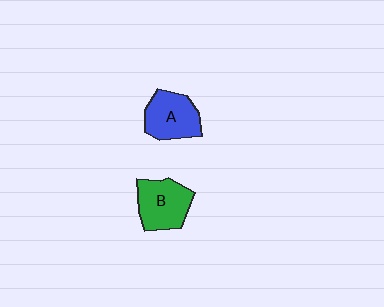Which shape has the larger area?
Shape B (green).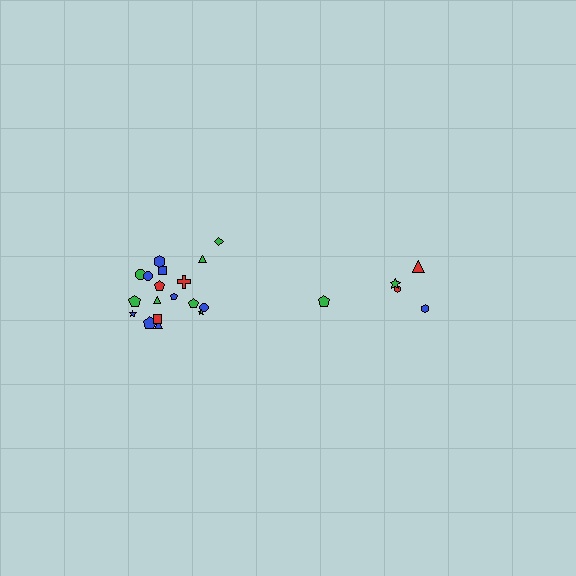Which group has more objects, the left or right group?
The left group.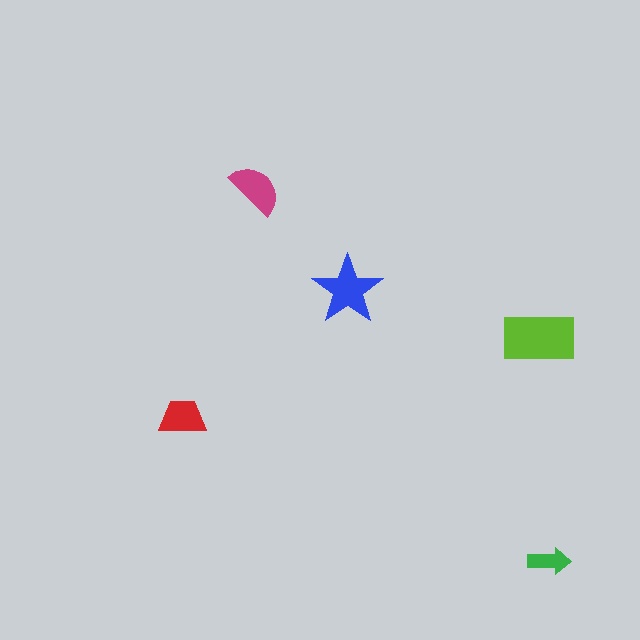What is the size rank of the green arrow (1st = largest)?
5th.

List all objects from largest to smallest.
The lime rectangle, the blue star, the magenta semicircle, the red trapezoid, the green arrow.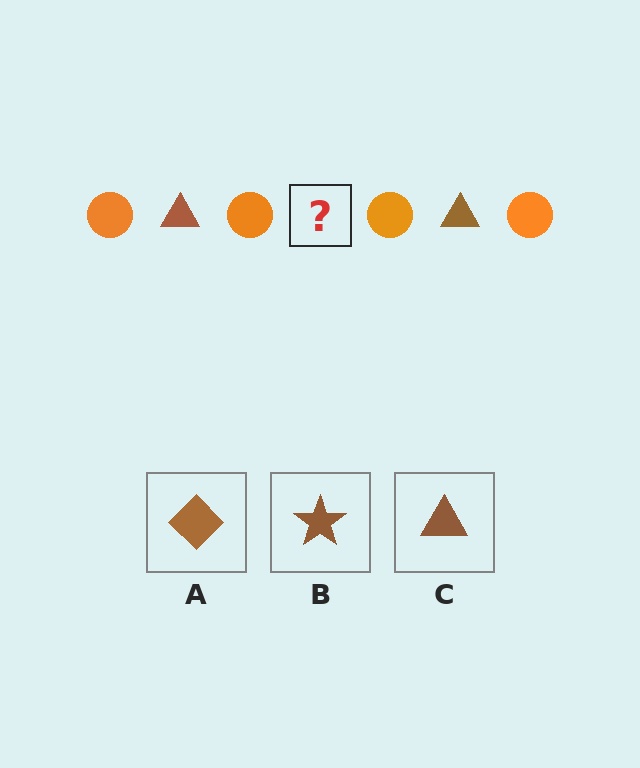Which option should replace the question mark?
Option C.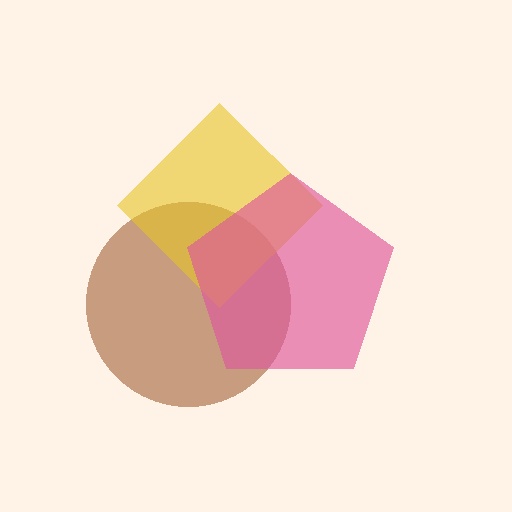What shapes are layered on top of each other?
The layered shapes are: a brown circle, a yellow diamond, a pink pentagon.